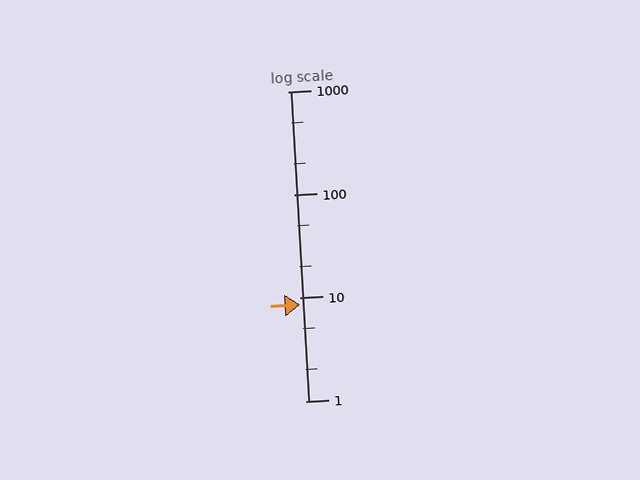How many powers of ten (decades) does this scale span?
The scale spans 3 decades, from 1 to 1000.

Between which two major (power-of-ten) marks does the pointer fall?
The pointer is between 1 and 10.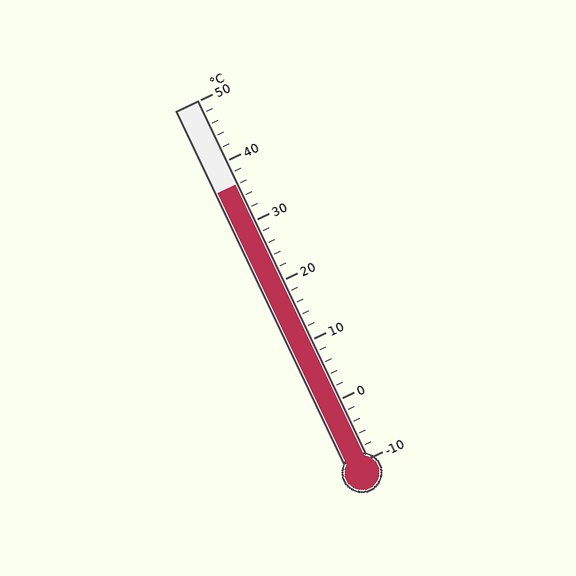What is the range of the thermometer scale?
The thermometer scale ranges from -10°C to 50°C.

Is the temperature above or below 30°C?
The temperature is above 30°C.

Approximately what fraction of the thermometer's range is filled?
The thermometer is filled to approximately 75% of its range.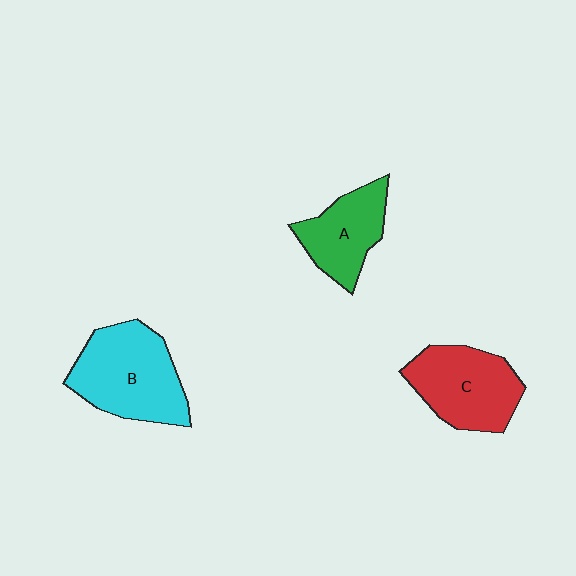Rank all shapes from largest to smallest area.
From largest to smallest: B (cyan), C (red), A (green).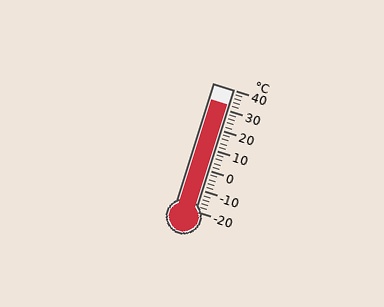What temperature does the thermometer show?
The thermometer shows approximately 32°C.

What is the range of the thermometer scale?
The thermometer scale ranges from -20°C to 40°C.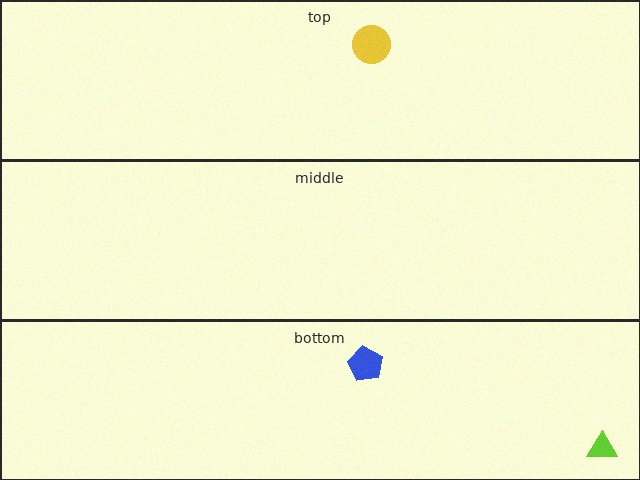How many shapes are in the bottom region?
2.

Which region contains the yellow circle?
The top region.